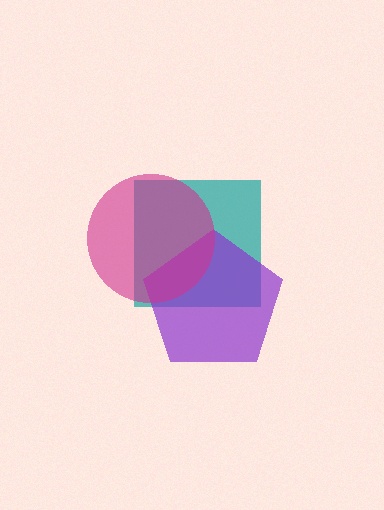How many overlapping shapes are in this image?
There are 3 overlapping shapes in the image.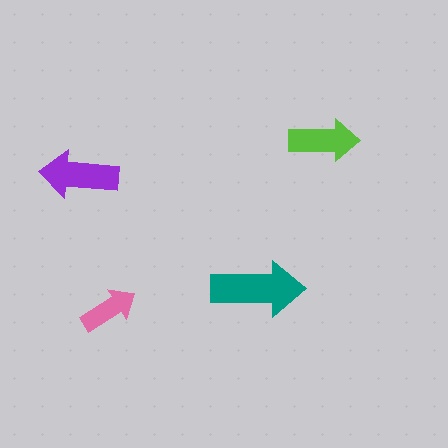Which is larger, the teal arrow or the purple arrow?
The teal one.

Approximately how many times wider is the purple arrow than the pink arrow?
About 1.5 times wider.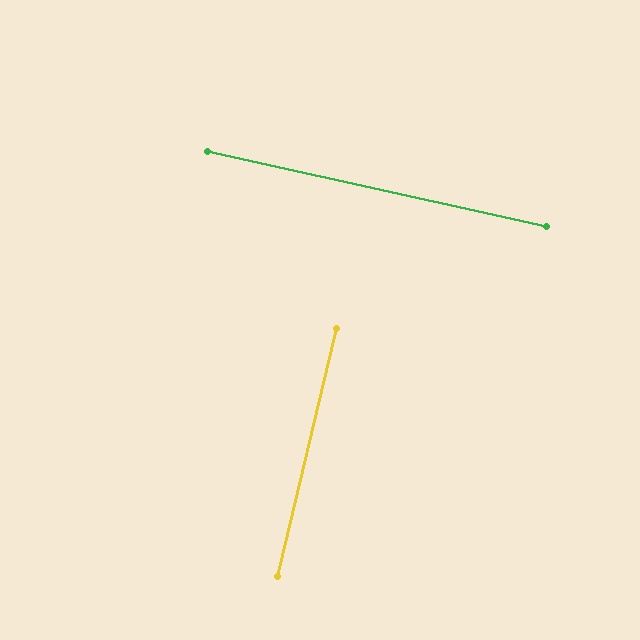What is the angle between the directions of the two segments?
Approximately 89 degrees.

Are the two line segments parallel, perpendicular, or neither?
Perpendicular — they meet at approximately 89°.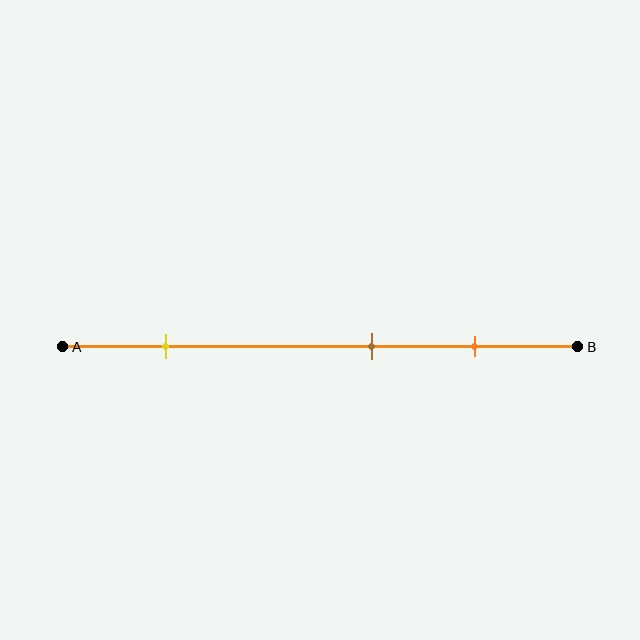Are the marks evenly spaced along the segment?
No, the marks are not evenly spaced.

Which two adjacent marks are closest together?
The brown and orange marks are the closest adjacent pair.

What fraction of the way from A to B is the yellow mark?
The yellow mark is approximately 20% (0.2) of the way from A to B.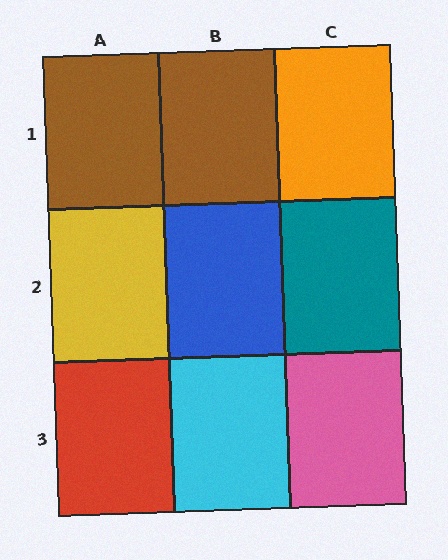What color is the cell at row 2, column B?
Blue.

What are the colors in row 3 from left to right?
Red, cyan, pink.